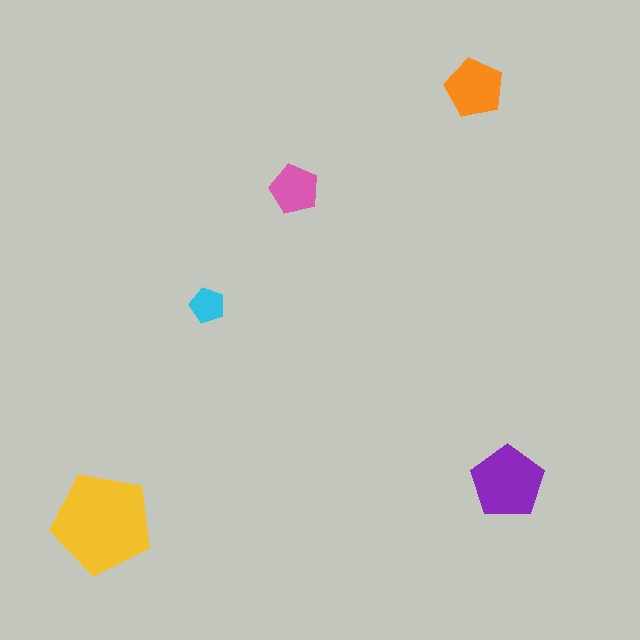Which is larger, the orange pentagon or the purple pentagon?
The purple one.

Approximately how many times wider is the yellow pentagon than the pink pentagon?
About 2 times wider.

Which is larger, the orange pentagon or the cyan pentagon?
The orange one.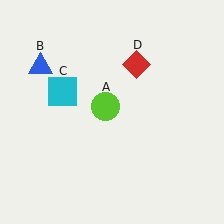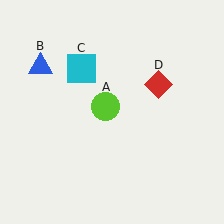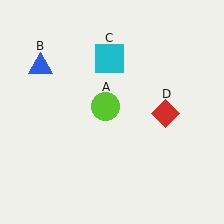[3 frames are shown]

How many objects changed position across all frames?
2 objects changed position: cyan square (object C), red diamond (object D).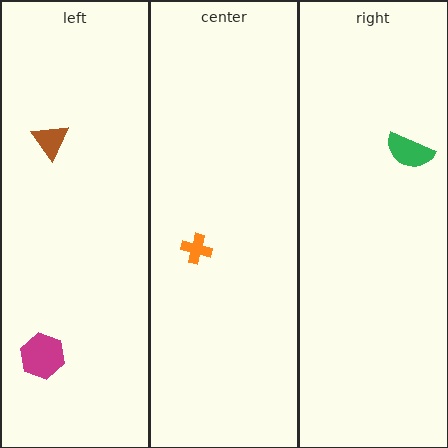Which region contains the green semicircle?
The right region.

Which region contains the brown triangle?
The left region.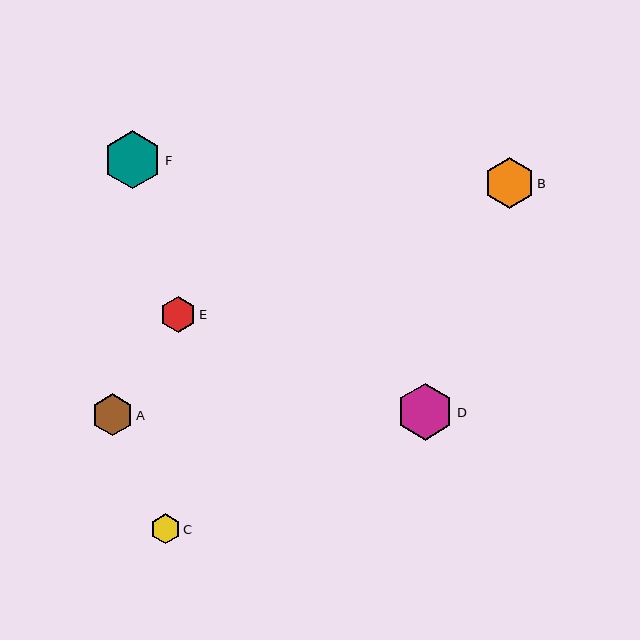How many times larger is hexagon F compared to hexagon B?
Hexagon F is approximately 1.2 times the size of hexagon B.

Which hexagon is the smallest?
Hexagon C is the smallest with a size of approximately 30 pixels.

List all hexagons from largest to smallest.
From largest to smallest: F, D, B, A, E, C.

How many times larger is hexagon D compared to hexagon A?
Hexagon D is approximately 1.4 times the size of hexagon A.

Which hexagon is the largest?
Hexagon F is the largest with a size of approximately 58 pixels.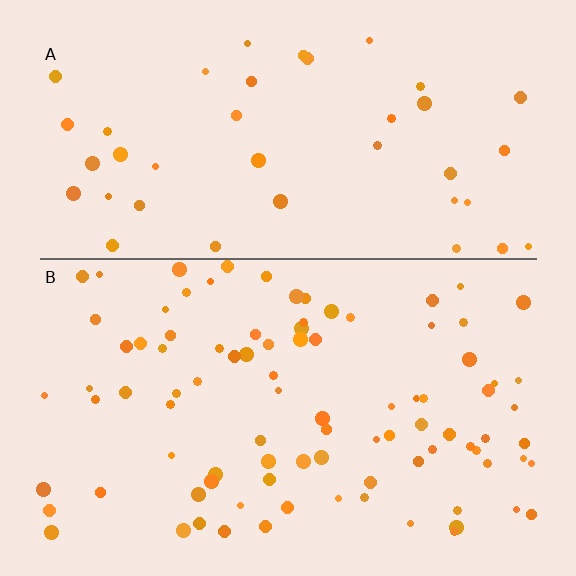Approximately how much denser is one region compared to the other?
Approximately 2.3× — region B over region A.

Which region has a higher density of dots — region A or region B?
B (the bottom).